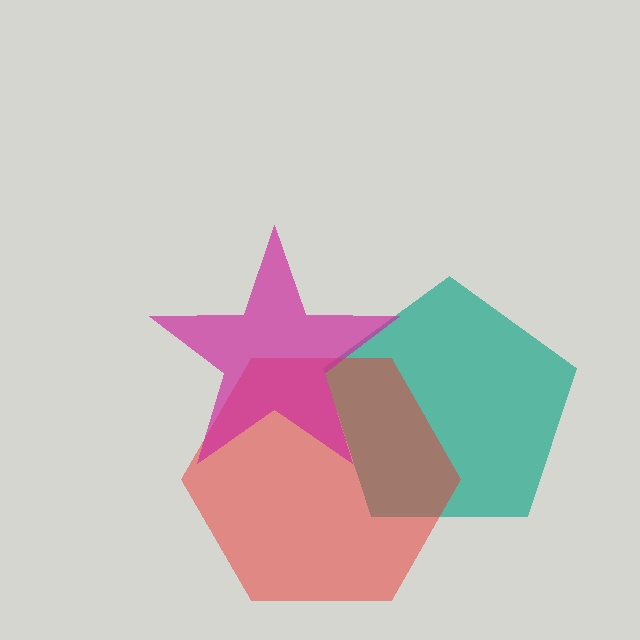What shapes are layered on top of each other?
The layered shapes are: a teal pentagon, a red hexagon, a magenta star.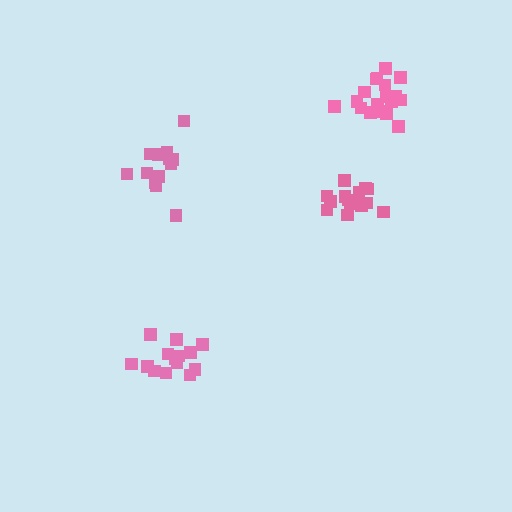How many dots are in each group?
Group 1: 14 dots, Group 2: 13 dots, Group 3: 18 dots, Group 4: 15 dots (60 total).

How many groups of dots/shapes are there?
There are 4 groups.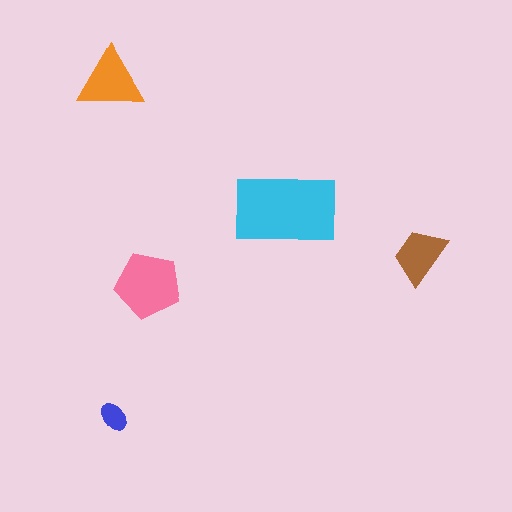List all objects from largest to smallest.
The cyan rectangle, the pink pentagon, the orange triangle, the brown trapezoid, the blue ellipse.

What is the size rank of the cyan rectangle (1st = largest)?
1st.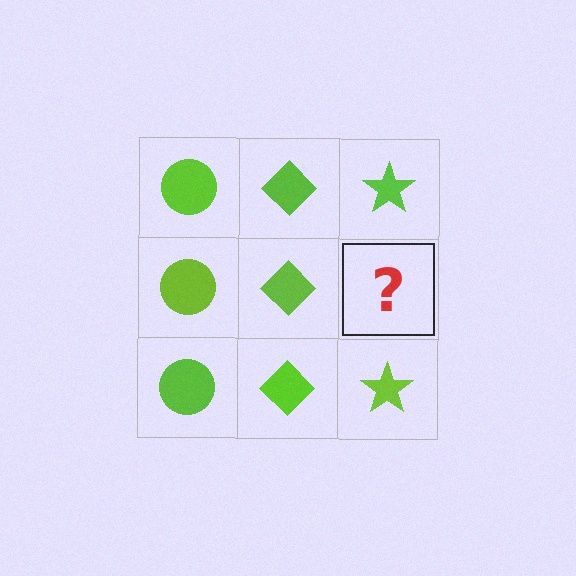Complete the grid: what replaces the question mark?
The question mark should be replaced with a lime star.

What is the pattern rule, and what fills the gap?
The rule is that each column has a consistent shape. The gap should be filled with a lime star.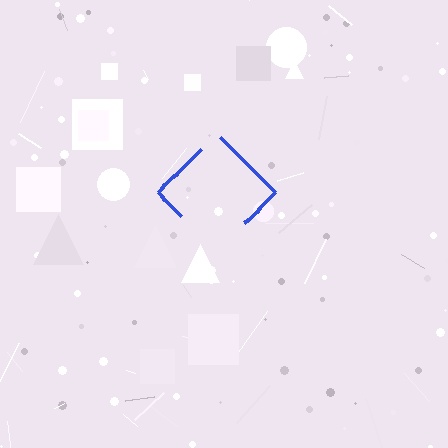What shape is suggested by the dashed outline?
The dashed outline suggests a diamond.